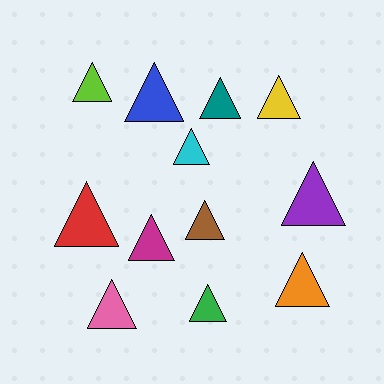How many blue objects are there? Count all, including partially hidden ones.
There is 1 blue object.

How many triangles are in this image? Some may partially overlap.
There are 12 triangles.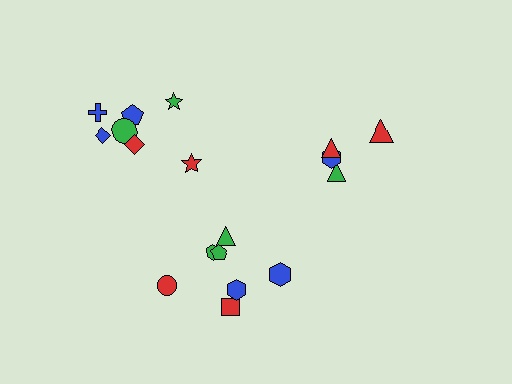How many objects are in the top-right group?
There are 4 objects.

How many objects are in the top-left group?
There are 7 objects.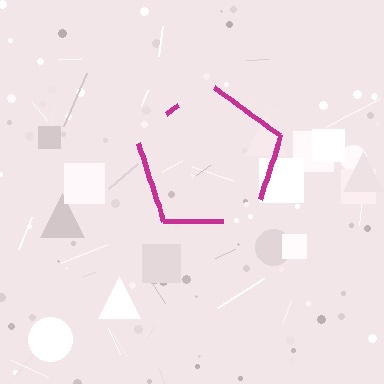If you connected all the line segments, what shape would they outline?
They would outline a pentagon.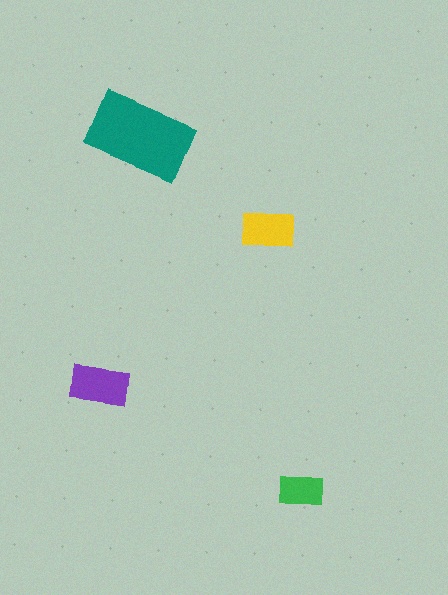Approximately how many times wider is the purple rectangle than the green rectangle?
About 1.5 times wider.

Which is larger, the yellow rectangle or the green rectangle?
The yellow one.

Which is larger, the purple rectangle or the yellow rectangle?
The purple one.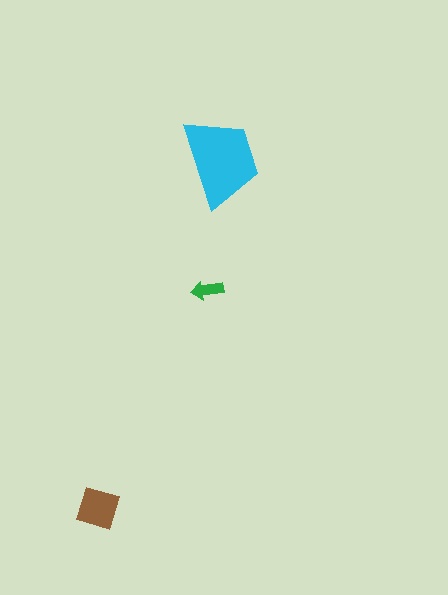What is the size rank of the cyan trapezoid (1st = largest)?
1st.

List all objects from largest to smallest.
The cyan trapezoid, the brown diamond, the green arrow.